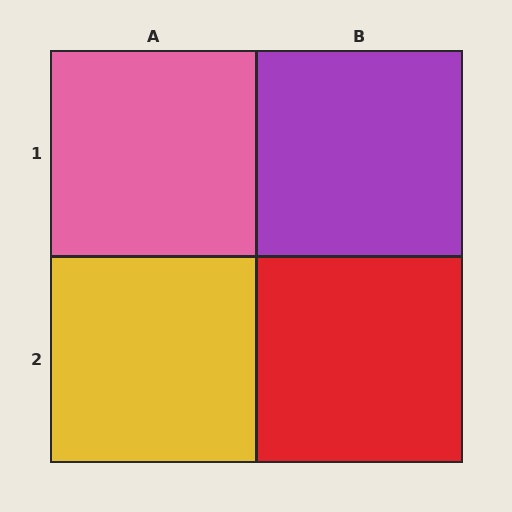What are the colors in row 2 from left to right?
Yellow, red.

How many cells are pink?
1 cell is pink.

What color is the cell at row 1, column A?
Pink.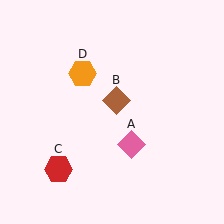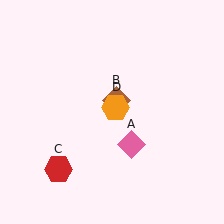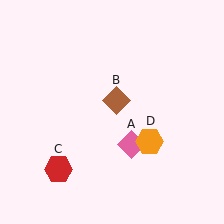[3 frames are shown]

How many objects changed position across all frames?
1 object changed position: orange hexagon (object D).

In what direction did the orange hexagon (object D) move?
The orange hexagon (object D) moved down and to the right.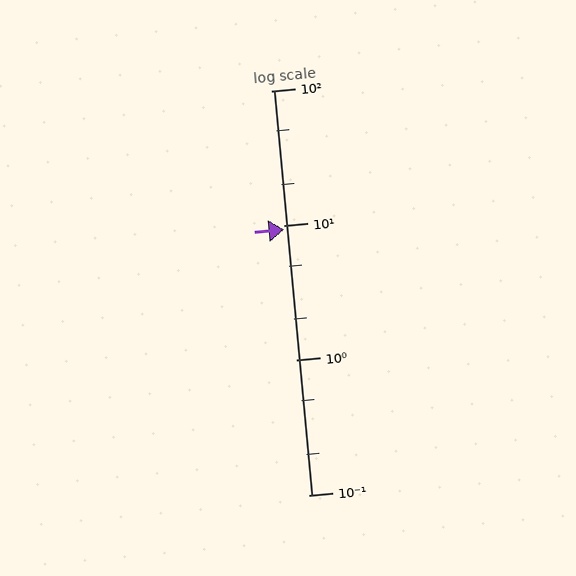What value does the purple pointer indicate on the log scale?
The pointer indicates approximately 9.3.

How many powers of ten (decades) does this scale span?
The scale spans 3 decades, from 0.1 to 100.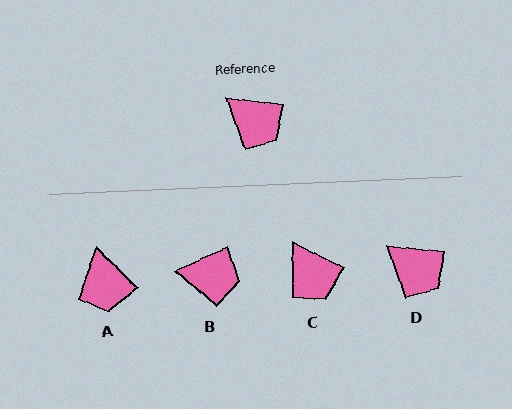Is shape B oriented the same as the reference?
No, it is off by about 30 degrees.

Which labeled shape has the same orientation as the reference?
D.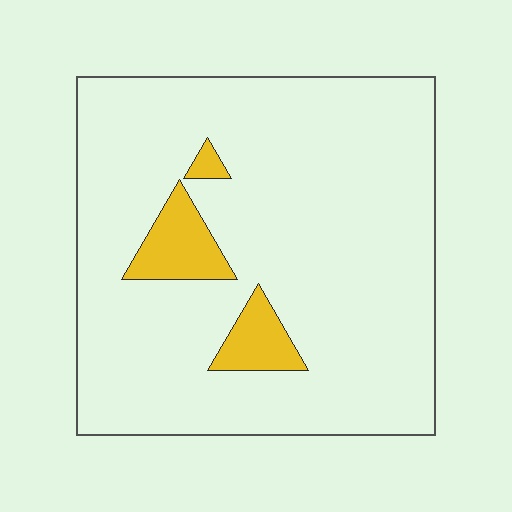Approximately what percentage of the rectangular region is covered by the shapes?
Approximately 10%.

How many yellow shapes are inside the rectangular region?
3.